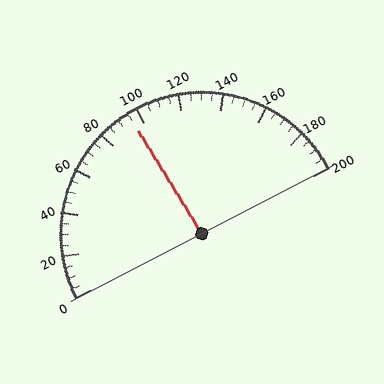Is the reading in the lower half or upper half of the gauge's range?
The reading is in the lower half of the range (0 to 200).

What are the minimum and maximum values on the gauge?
The gauge ranges from 0 to 200.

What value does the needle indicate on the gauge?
The needle indicates approximately 95.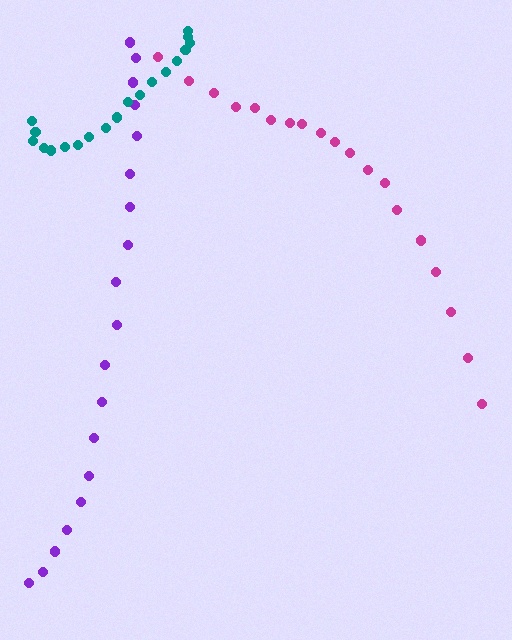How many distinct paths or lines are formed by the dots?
There are 3 distinct paths.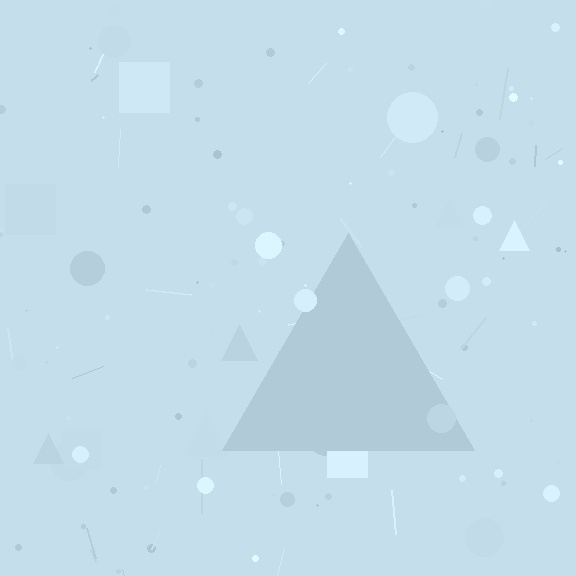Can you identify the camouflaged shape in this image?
The camouflaged shape is a triangle.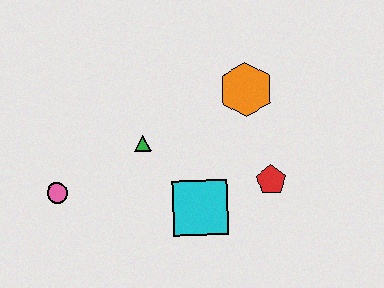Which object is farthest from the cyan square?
The pink circle is farthest from the cyan square.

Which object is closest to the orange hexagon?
The red pentagon is closest to the orange hexagon.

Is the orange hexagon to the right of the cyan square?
Yes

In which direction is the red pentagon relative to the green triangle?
The red pentagon is to the right of the green triangle.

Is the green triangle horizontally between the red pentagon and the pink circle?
Yes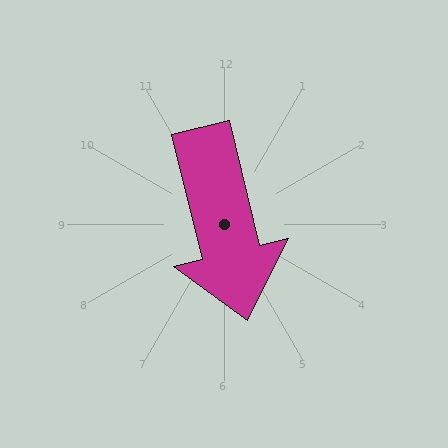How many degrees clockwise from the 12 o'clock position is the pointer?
Approximately 166 degrees.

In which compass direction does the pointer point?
South.